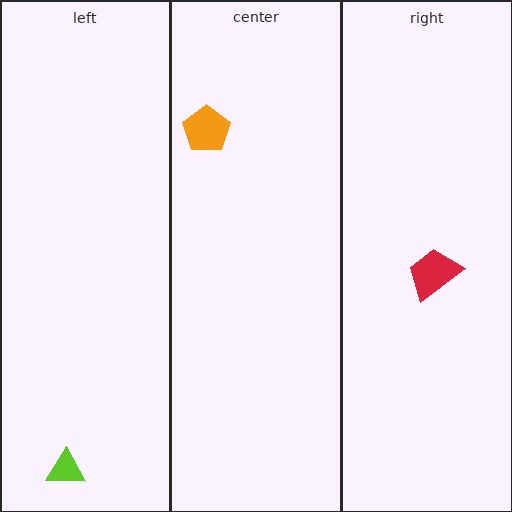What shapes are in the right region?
The red trapezoid.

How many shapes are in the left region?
1.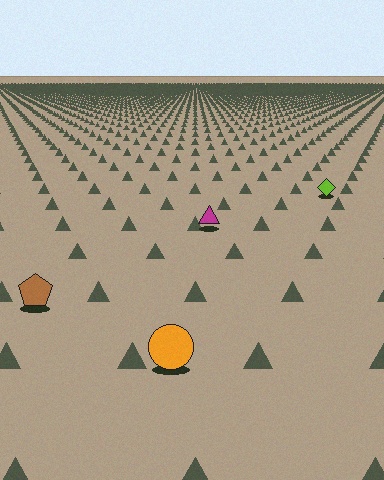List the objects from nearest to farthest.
From nearest to farthest: the orange circle, the brown pentagon, the magenta triangle, the lime diamond.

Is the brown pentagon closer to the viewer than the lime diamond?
Yes. The brown pentagon is closer — you can tell from the texture gradient: the ground texture is coarser near it.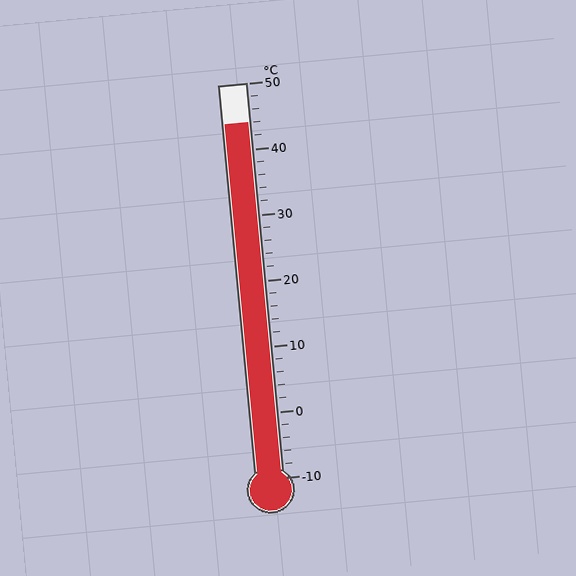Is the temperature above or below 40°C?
The temperature is above 40°C.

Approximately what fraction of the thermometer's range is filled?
The thermometer is filled to approximately 90% of its range.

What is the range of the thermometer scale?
The thermometer scale ranges from -10°C to 50°C.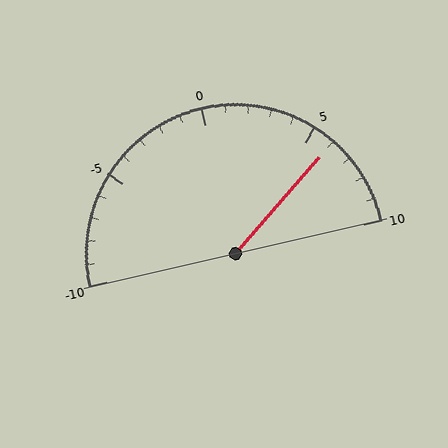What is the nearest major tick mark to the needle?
The nearest major tick mark is 5.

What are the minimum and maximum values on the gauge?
The gauge ranges from -10 to 10.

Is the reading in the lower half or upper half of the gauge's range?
The reading is in the upper half of the range (-10 to 10).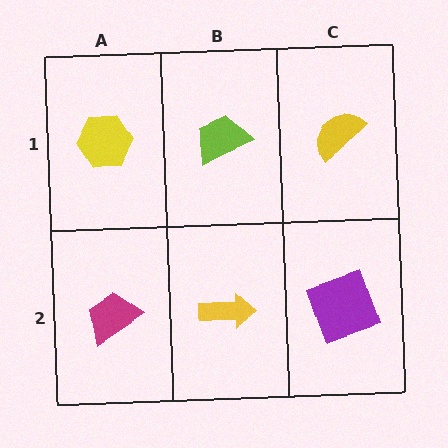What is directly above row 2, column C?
A yellow semicircle.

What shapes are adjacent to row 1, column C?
A purple square (row 2, column C), a lime trapezoid (row 1, column B).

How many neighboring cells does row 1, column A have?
2.